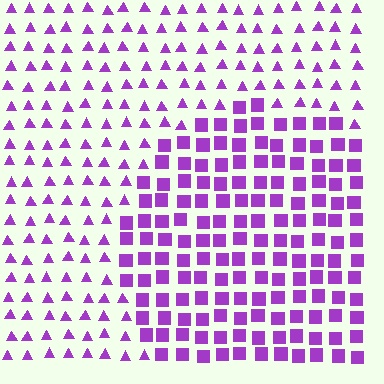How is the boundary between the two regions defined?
The boundary is defined by a change in element shape: squares inside vs. triangles outside. All elements share the same color and spacing.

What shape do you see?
I see a circle.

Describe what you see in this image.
The image is filled with small purple elements arranged in a uniform grid. A circle-shaped region contains squares, while the surrounding area contains triangles. The boundary is defined purely by the change in element shape.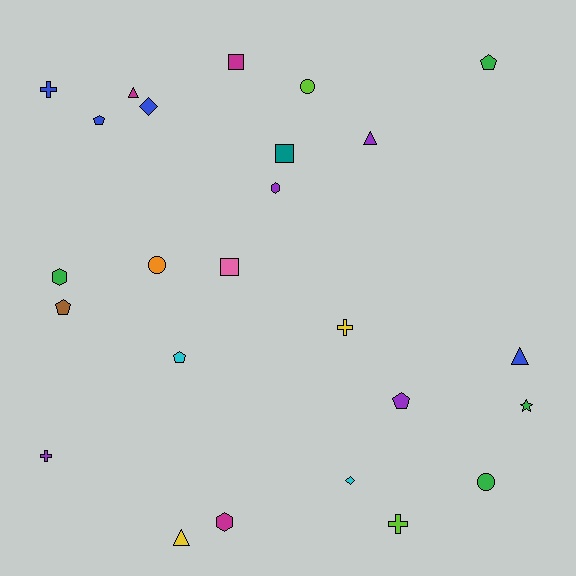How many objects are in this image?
There are 25 objects.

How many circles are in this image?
There are 3 circles.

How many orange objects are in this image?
There is 1 orange object.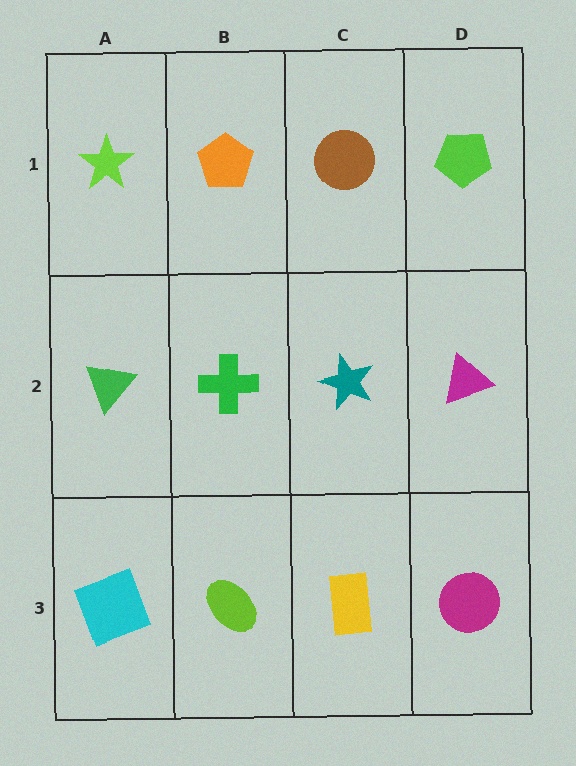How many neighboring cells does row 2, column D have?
3.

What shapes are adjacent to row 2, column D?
A lime pentagon (row 1, column D), a magenta circle (row 3, column D), a teal star (row 2, column C).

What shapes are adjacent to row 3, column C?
A teal star (row 2, column C), a lime ellipse (row 3, column B), a magenta circle (row 3, column D).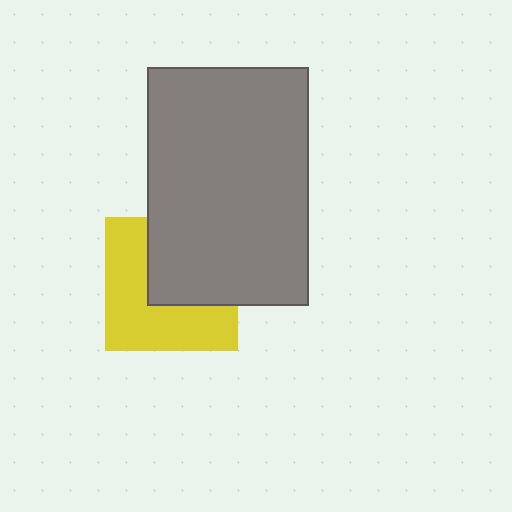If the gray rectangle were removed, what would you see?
You would see the complete yellow square.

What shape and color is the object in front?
The object in front is a gray rectangle.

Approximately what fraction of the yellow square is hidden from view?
Roughly 45% of the yellow square is hidden behind the gray rectangle.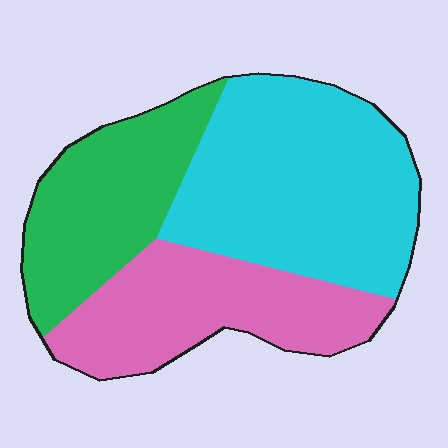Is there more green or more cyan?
Cyan.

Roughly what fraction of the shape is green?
Green covers about 25% of the shape.